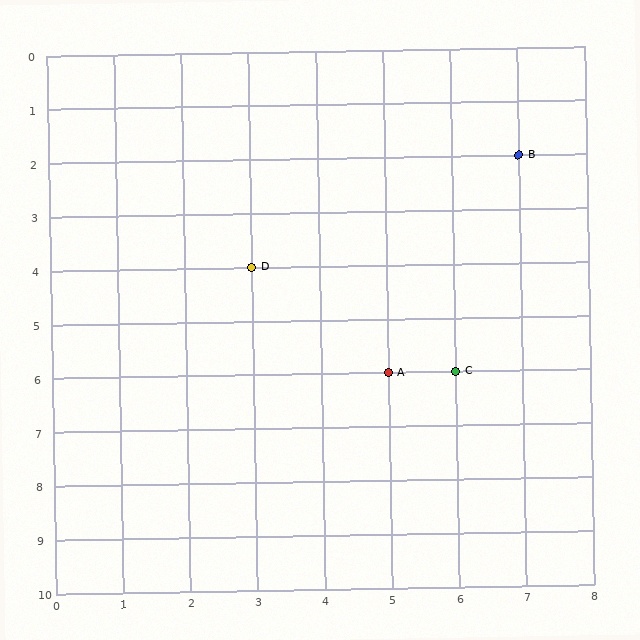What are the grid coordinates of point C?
Point C is at grid coordinates (6, 6).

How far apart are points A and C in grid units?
Points A and C are 1 column apart.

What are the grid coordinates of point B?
Point B is at grid coordinates (7, 2).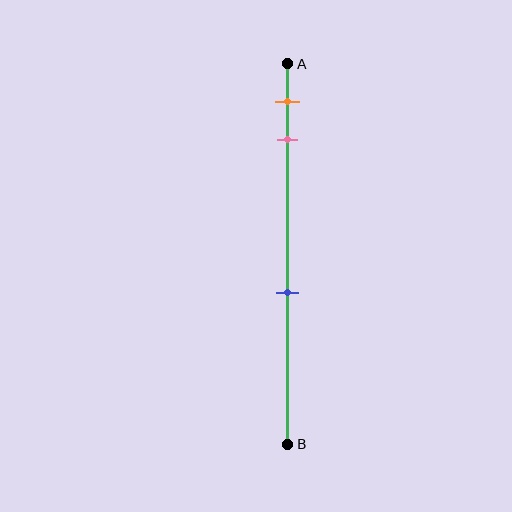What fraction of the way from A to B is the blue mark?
The blue mark is approximately 60% (0.6) of the way from A to B.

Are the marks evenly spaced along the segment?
No, the marks are not evenly spaced.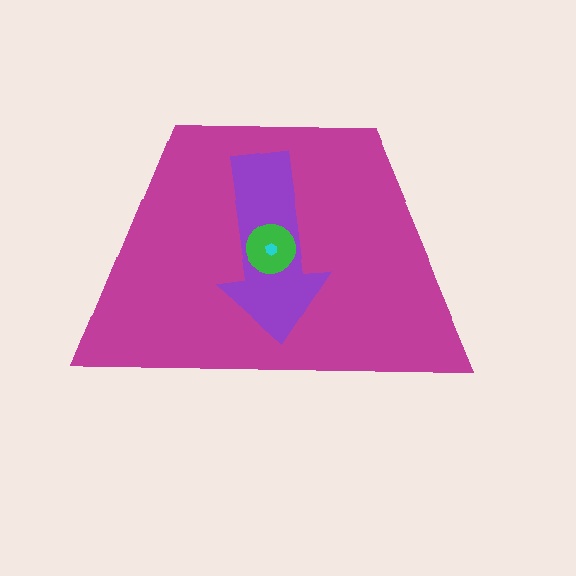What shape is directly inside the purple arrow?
The green circle.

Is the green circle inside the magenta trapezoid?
Yes.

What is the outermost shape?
The magenta trapezoid.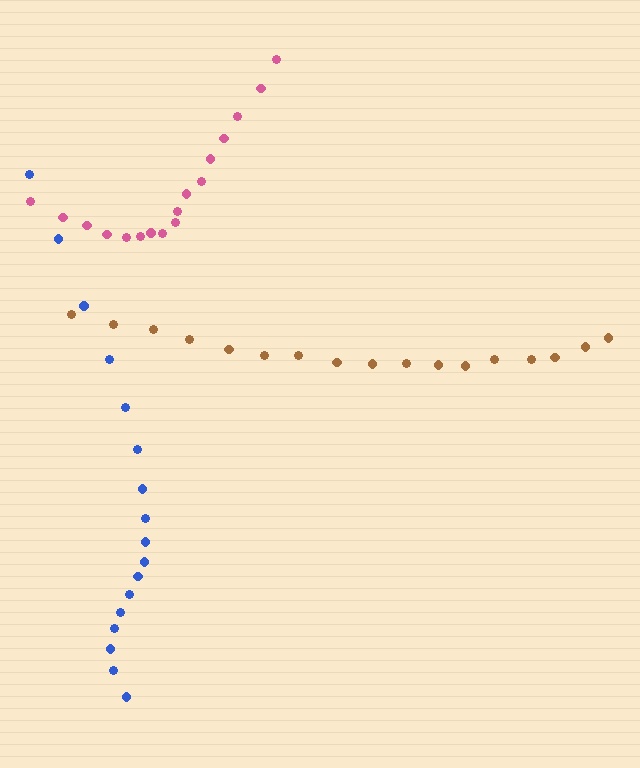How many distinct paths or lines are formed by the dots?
There are 3 distinct paths.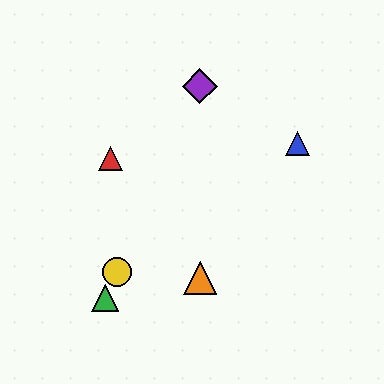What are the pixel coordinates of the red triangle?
The red triangle is at (110, 158).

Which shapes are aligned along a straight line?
The green triangle, the yellow circle, the purple diamond are aligned along a straight line.